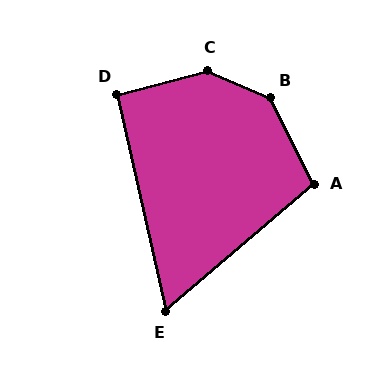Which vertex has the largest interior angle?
C, at approximately 141 degrees.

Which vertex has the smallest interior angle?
E, at approximately 62 degrees.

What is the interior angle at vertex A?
Approximately 104 degrees (obtuse).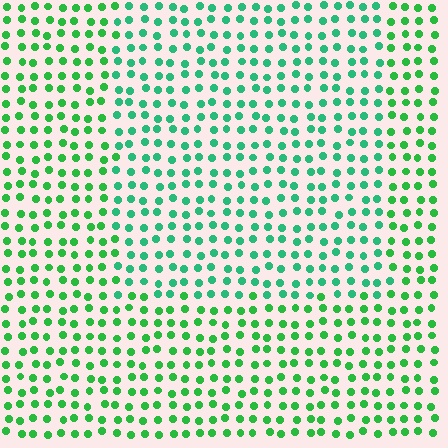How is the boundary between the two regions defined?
The boundary is defined purely by a slight shift in hue (about 24 degrees). Spacing, size, and orientation are identical on both sides.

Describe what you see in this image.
The image is filled with small green elements in a uniform arrangement. A rectangle-shaped region is visible where the elements are tinted to a slightly different hue, forming a subtle color boundary.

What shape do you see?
I see a rectangle.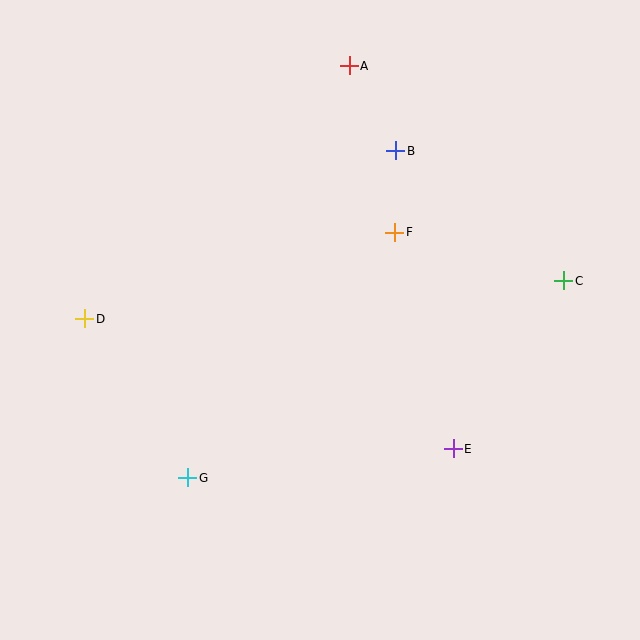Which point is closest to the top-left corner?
Point D is closest to the top-left corner.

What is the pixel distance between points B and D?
The distance between B and D is 354 pixels.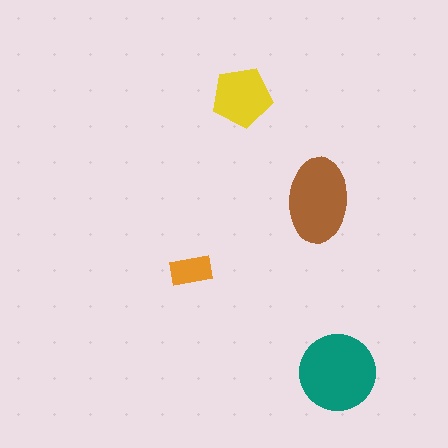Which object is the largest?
The teal circle.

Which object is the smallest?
The orange rectangle.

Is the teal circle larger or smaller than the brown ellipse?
Larger.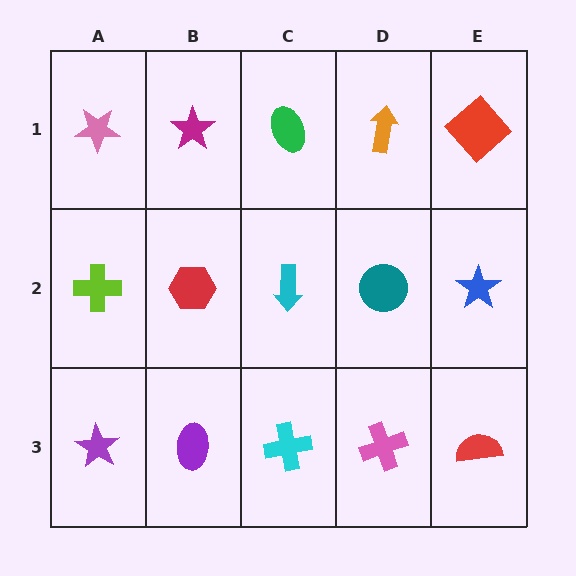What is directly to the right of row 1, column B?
A green ellipse.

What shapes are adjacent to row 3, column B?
A red hexagon (row 2, column B), a purple star (row 3, column A), a cyan cross (row 3, column C).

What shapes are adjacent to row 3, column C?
A cyan arrow (row 2, column C), a purple ellipse (row 3, column B), a pink cross (row 3, column D).